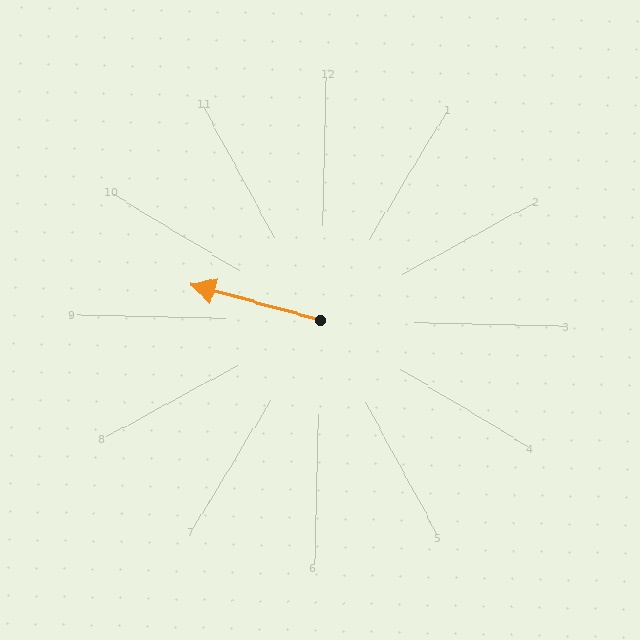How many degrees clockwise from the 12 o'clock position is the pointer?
Approximately 284 degrees.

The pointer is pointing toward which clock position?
Roughly 9 o'clock.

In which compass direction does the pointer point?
West.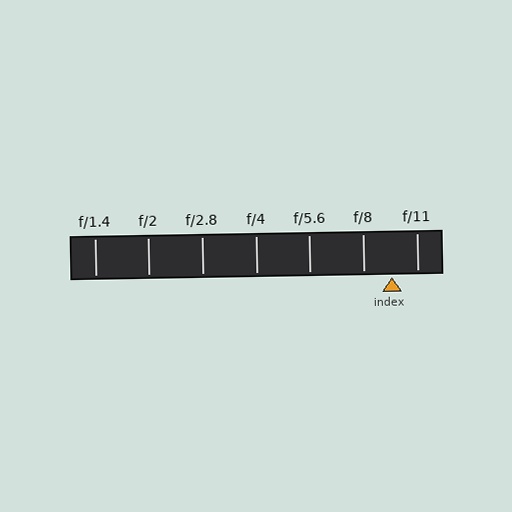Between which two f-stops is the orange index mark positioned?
The index mark is between f/8 and f/11.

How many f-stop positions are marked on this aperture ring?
There are 7 f-stop positions marked.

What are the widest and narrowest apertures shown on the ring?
The widest aperture shown is f/1.4 and the narrowest is f/11.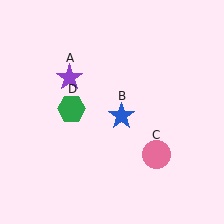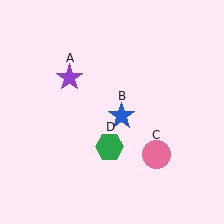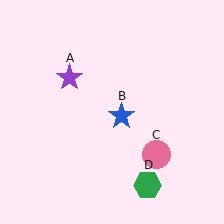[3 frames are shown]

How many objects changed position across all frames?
1 object changed position: green hexagon (object D).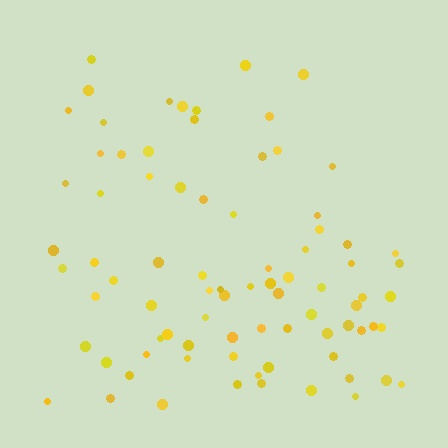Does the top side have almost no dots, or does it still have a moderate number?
Still a moderate number, just noticeably fewer than the bottom.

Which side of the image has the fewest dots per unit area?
The top.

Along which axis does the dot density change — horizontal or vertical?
Vertical.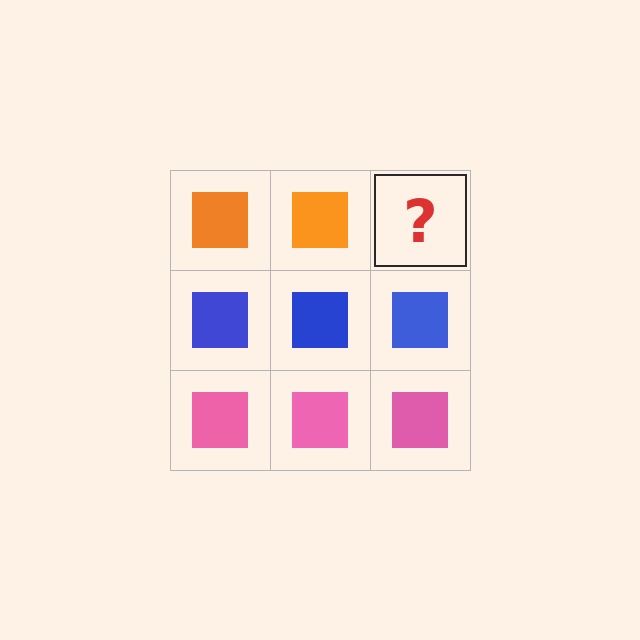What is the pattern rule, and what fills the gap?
The rule is that each row has a consistent color. The gap should be filled with an orange square.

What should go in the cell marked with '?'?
The missing cell should contain an orange square.